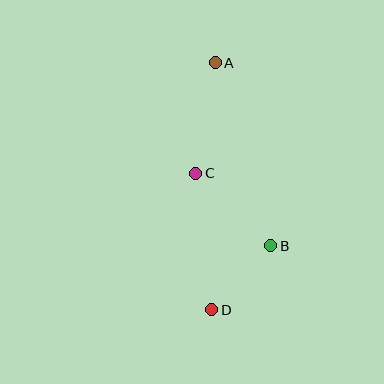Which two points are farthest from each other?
Points A and D are farthest from each other.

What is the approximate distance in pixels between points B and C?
The distance between B and C is approximately 104 pixels.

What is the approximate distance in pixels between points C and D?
The distance between C and D is approximately 137 pixels.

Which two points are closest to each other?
Points B and D are closest to each other.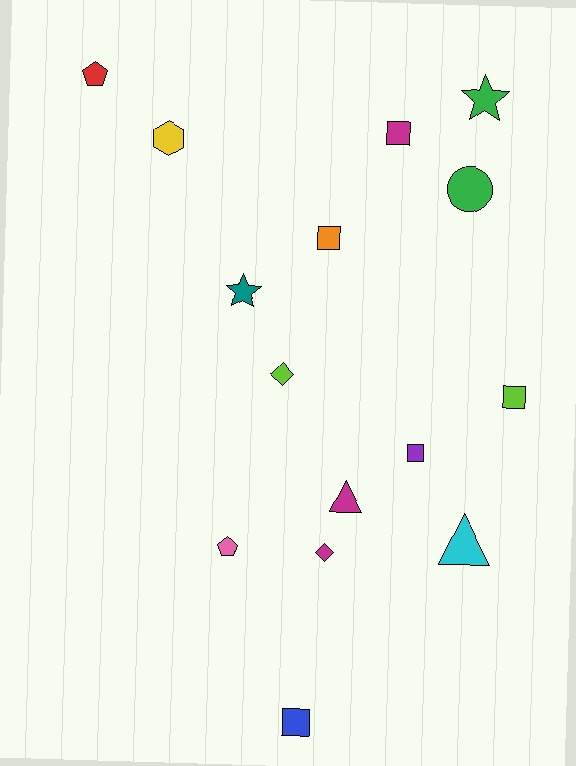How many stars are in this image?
There are 2 stars.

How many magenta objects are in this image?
There are 3 magenta objects.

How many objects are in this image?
There are 15 objects.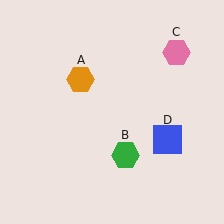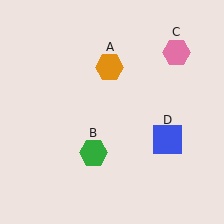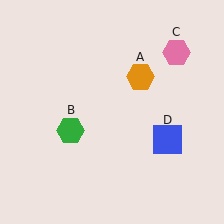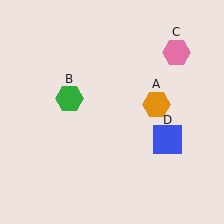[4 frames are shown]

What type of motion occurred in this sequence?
The orange hexagon (object A), green hexagon (object B) rotated clockwise around the center of the scene.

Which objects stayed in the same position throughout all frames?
Pink hexagon (object C) and blue square (object D) remained stationary.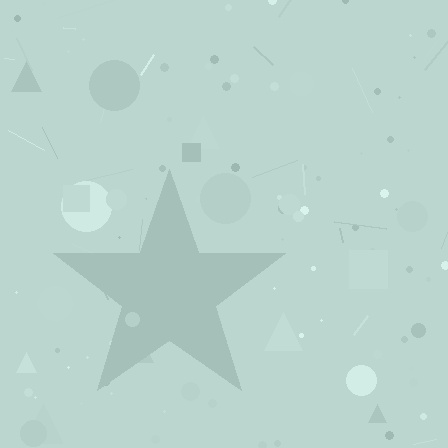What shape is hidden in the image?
A star is hidden in the image.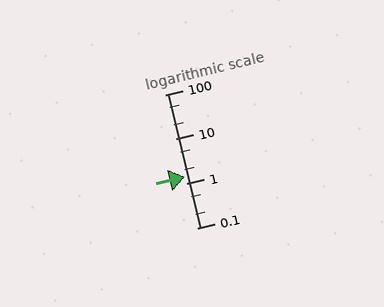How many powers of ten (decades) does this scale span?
The scale spans 3 decades, from 0.1 to 100.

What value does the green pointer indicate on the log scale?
The pointer indicates approximately 1.4.